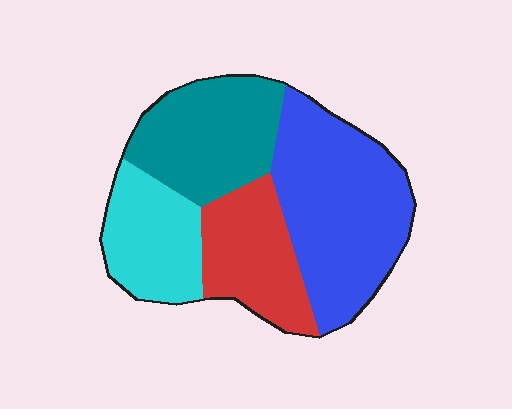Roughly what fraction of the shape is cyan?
Cyan covers around 20% of the shape.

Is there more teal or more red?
Teal.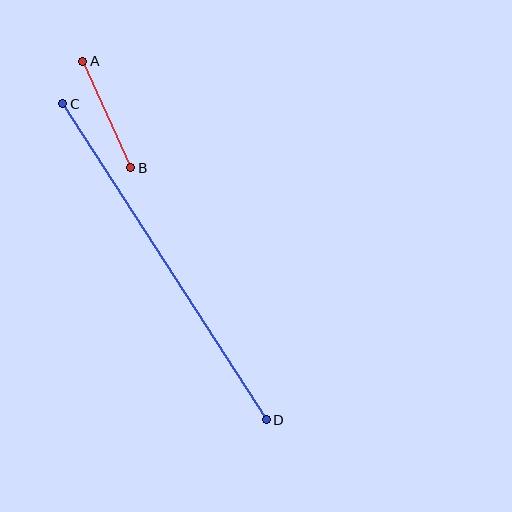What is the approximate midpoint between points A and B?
The midpoint is at approximately (107, 114) pixels.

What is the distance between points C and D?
The distance is approximately 376 pixels.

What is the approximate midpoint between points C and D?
The midpoint is at approximately (165, 262) pixels.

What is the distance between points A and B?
The distance is approximately 117 pixels.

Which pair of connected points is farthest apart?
Points C and D are farthest apart.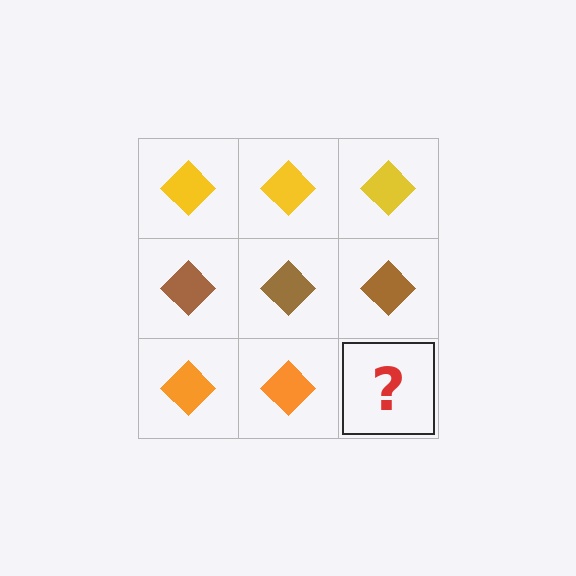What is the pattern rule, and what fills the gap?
The rule is that each row has a consistent color. The gap should be filled with an orange diamond.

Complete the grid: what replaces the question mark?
The question mark should be replaced with an orange diamond.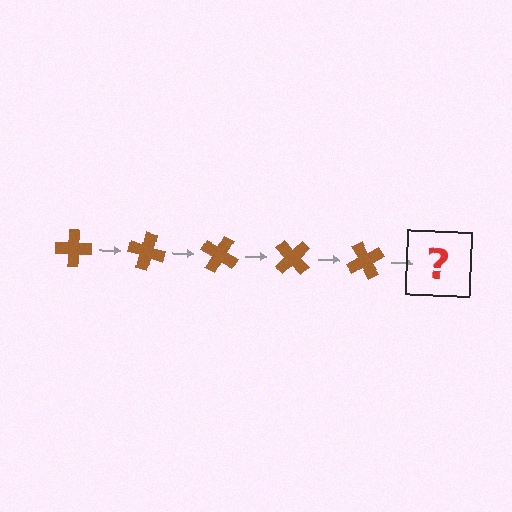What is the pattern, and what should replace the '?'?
The pattern is that the cross rotates 15 degrees each step. The '?' should be a brown cross rotated 75 degrees.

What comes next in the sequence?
The next element should be a brown cross rotated 75 degrees.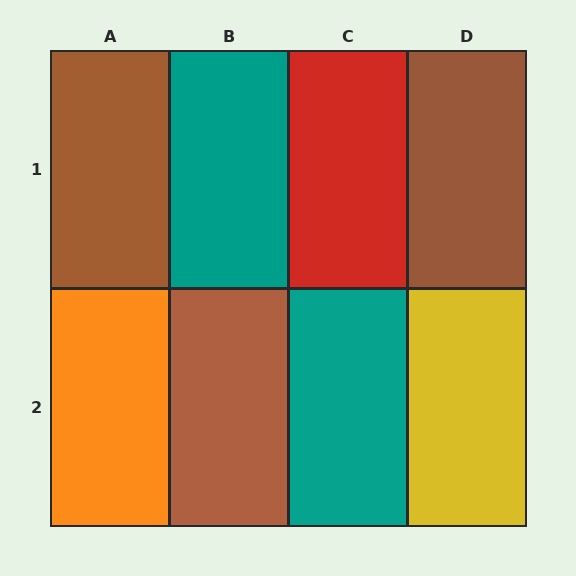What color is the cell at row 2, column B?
Brown.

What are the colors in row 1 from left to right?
Brown, teal, red, brown.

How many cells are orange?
1 cell is orange.